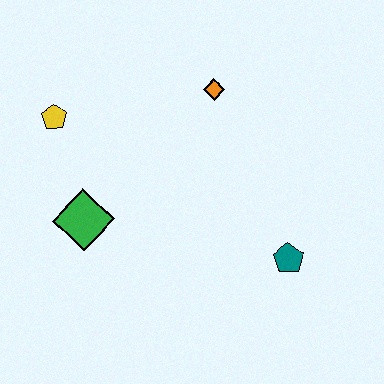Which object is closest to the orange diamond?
The yellow pentagon is closest to the orange diamond.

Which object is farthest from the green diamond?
The teal pentagon is farthest from the green diamond.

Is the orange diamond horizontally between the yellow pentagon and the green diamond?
No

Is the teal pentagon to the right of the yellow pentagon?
Yes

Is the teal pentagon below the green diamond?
Yes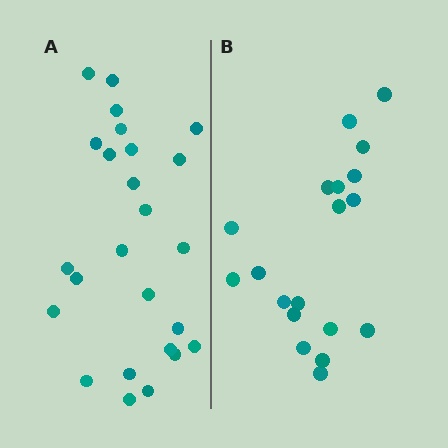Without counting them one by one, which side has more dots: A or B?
Region A (the left region) has more dots.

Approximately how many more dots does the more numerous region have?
Region A has about 6 more dots than region B.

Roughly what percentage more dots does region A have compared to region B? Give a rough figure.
About 30% more.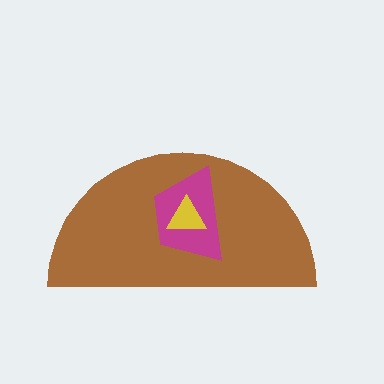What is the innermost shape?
The yellow triangle.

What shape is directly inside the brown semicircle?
The magenta trapezoid.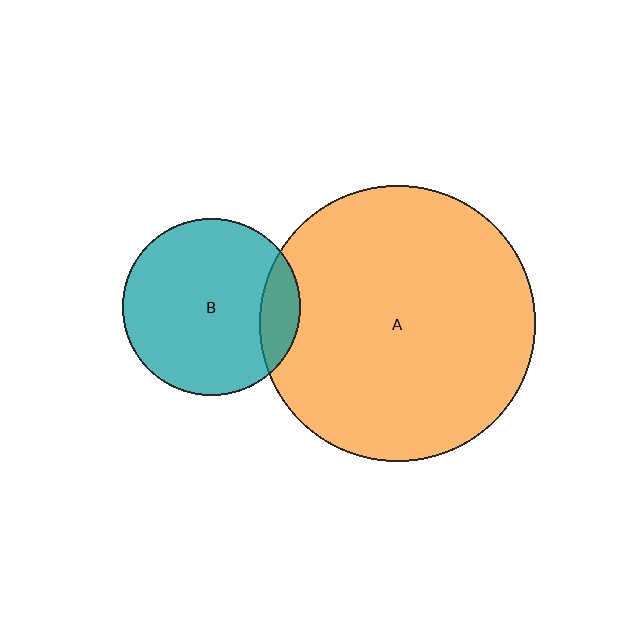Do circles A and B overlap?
Yes.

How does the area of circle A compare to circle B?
Approximately 2.4 times.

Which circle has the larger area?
Circle A (orange).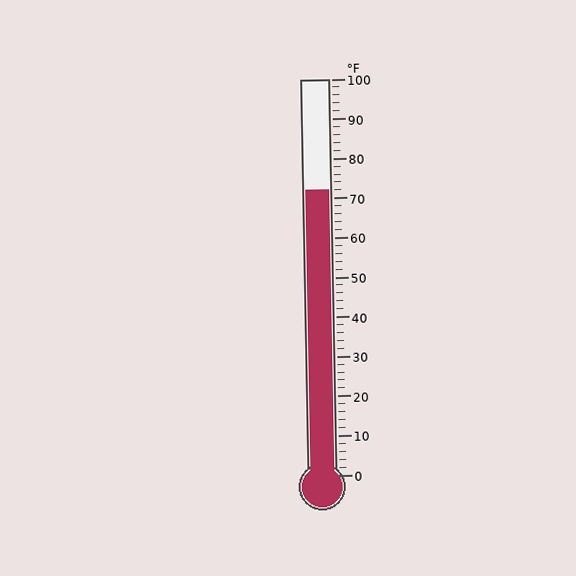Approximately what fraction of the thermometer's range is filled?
The thermometer is filled to approximately 70% of its range.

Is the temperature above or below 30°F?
The temperature is above 30°F.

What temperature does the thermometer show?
The thermometer shows approximately 72°F.